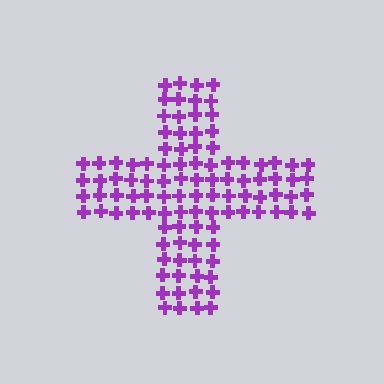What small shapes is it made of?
It is made of small crosses.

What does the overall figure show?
The overall figure shows a cross.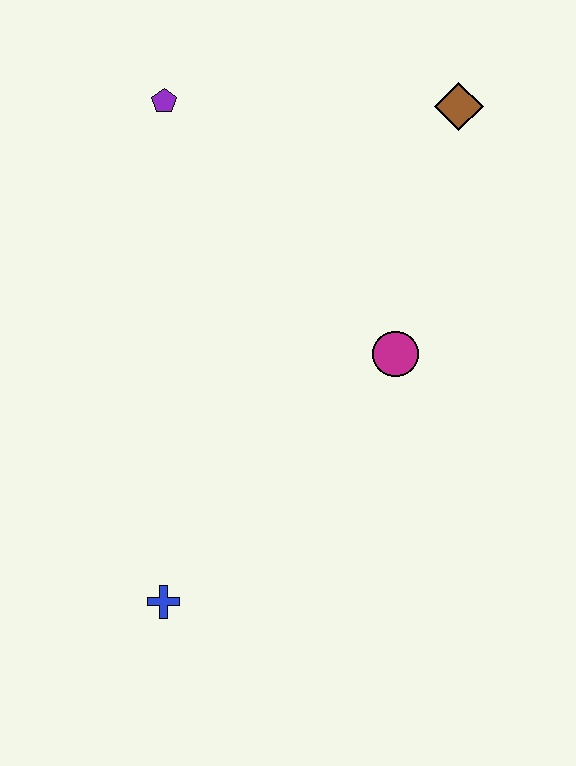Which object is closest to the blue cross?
The magenta circle is closest to the blue cross.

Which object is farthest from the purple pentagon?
The blue cross is farthest from the purple pentagon.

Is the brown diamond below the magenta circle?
No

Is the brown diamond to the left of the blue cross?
No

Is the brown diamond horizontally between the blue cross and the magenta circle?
No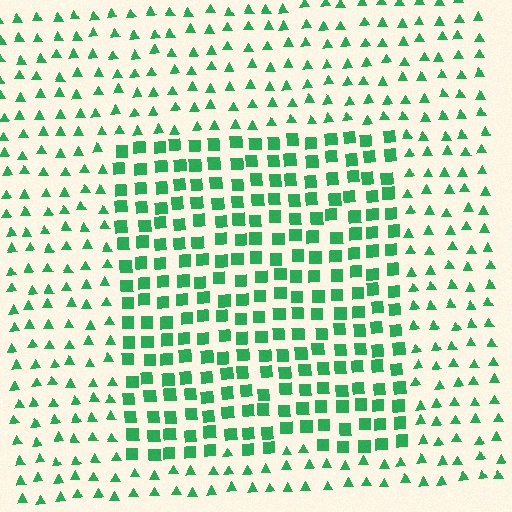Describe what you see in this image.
The image is filled with small green elements arranged in a uniform grid. A rectangle-shaped region contains squares, while the surrounding area contains triangles. The boundary is defined purely by the change in element shape.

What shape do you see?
I see a rectangle.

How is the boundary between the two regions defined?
The boundary is defined by a change in element shape: squares inside vs. triangles outside. All elements share the same color and spacing.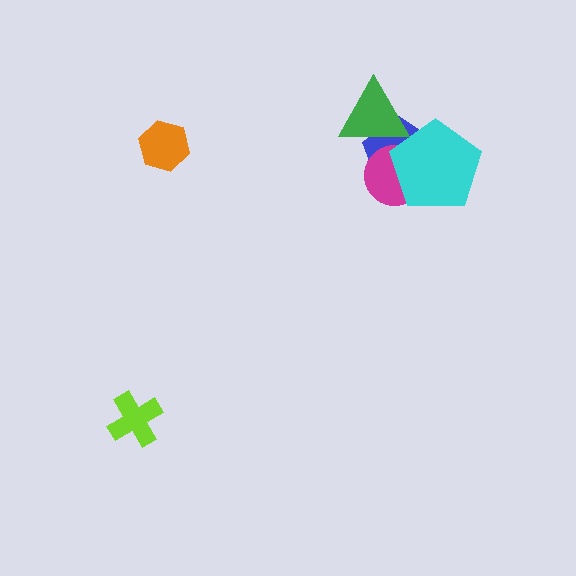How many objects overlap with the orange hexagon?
0 objects overlap with the orange hexagon.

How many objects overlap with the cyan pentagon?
3 objects overlap with the cyan pentagon.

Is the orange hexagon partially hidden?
No, no other shape covers it.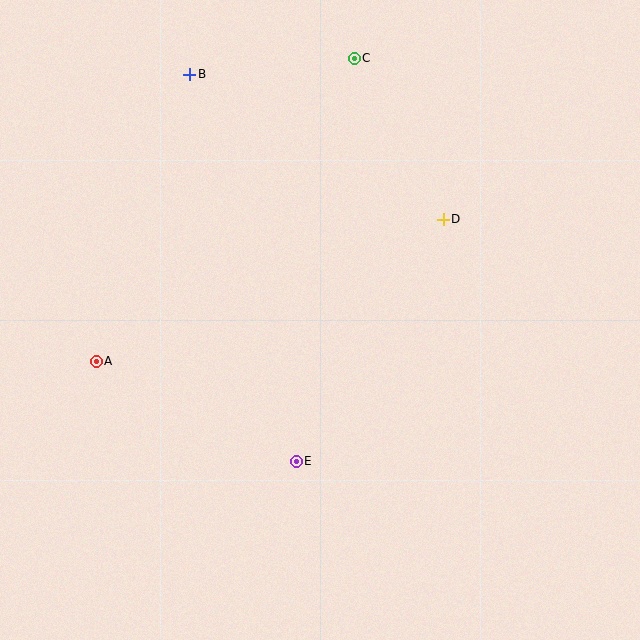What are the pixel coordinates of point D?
Point D is at (443, 219).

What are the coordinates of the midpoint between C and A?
The midpoint between C and A is at (225, 210).